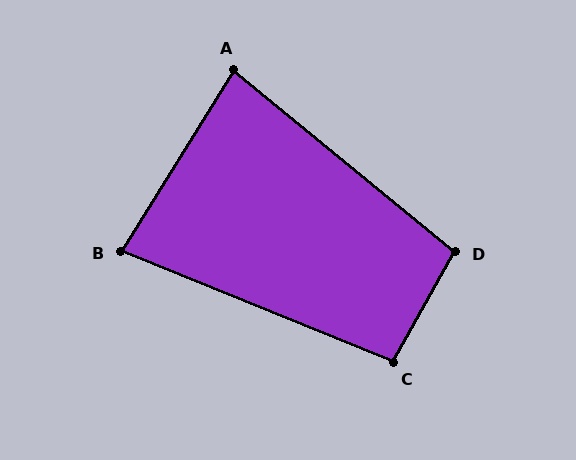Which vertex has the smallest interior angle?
B, at approximately 80 degrees.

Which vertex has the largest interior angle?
D, at approximately 100 degrees.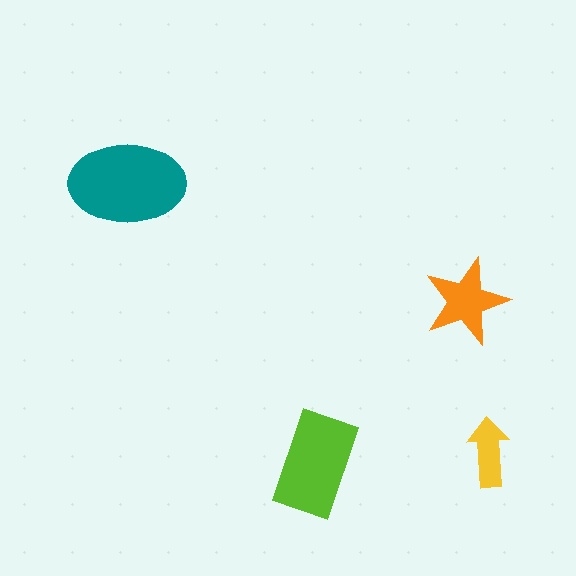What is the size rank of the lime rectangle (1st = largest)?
2nd.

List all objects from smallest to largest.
The yellow arrow, the orange star, the lime rectangle, the teal ellipse.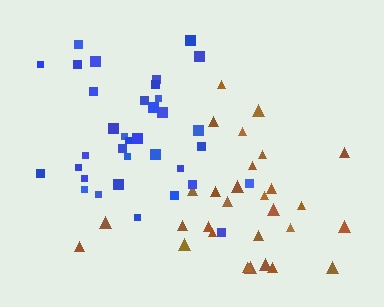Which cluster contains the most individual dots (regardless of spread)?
Blue (35).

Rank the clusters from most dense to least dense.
blue, brown.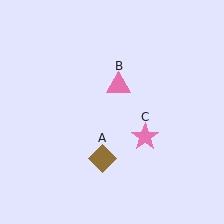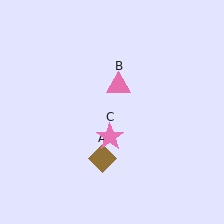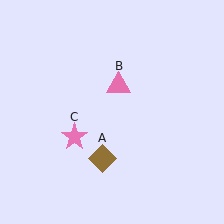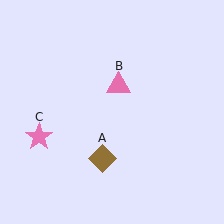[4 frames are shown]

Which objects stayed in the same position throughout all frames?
Brown diamond (object A) and pink triangle (object B) remained stationary.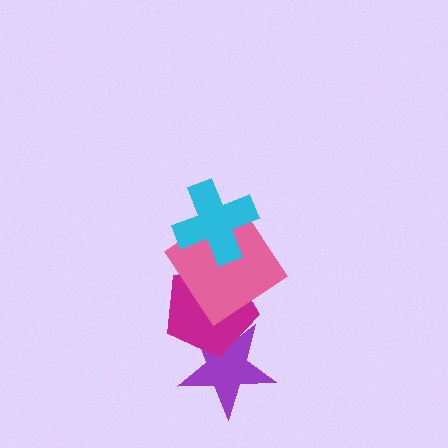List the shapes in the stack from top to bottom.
From top to bottom: the cyan cross, the pink diamond, the magenta pentagon, the purple star.